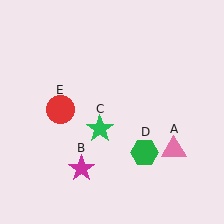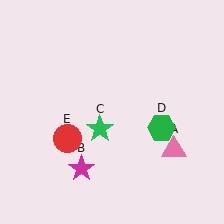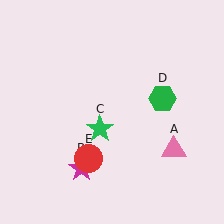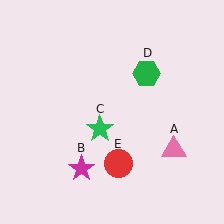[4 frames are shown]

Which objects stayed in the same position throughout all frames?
Pink triangle (object A) and magenta star (object B) and green star (object C) remained stationary.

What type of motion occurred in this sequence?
The green hexagon (object D), red circle (object E) rotated counterclockwise around the center of the scene.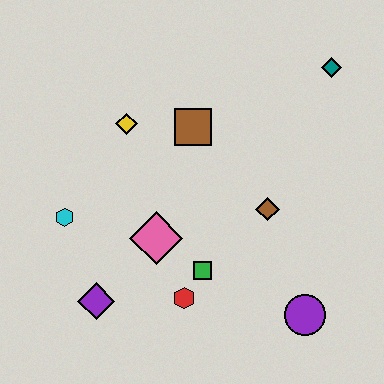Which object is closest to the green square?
The red hexagon is closest to the green square.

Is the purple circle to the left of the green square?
No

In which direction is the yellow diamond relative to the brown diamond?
The yellow diamond is to the left of the brown diamond.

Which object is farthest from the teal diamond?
The purple diamond is farthest from the teal diamond.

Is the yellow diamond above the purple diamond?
Yes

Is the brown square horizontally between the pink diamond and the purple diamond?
No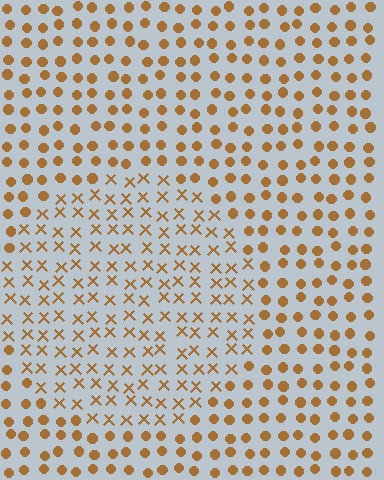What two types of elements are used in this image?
The image uses X marks inside the circle region and circles outside it.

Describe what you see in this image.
The image is filled with small brown elements arranged in a uniform grid. A circle-shaped region contains X marks, while the surrounding area contains circles. The boundary is defined purely by the change in element shape.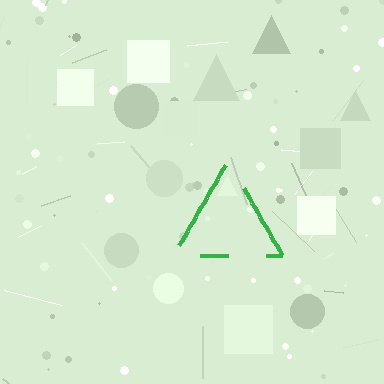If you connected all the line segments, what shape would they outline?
They would outline a triangle.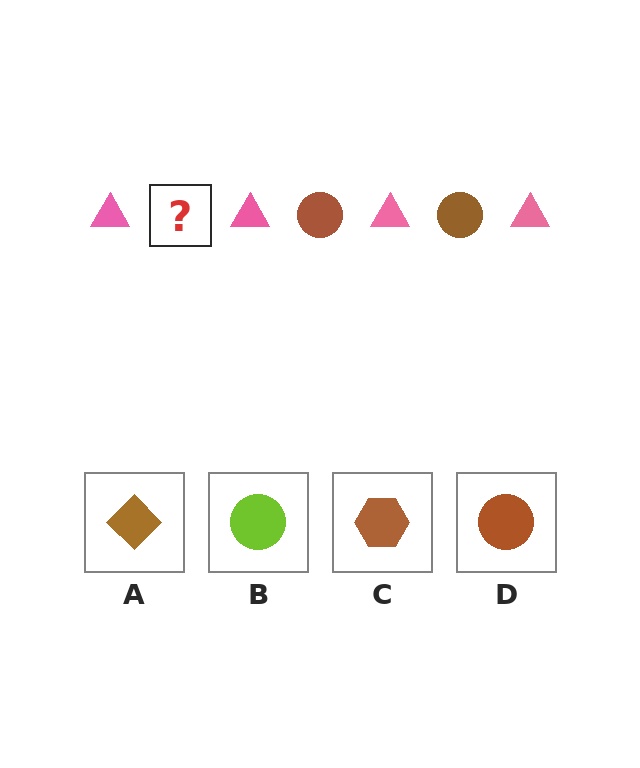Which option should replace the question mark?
Option D.